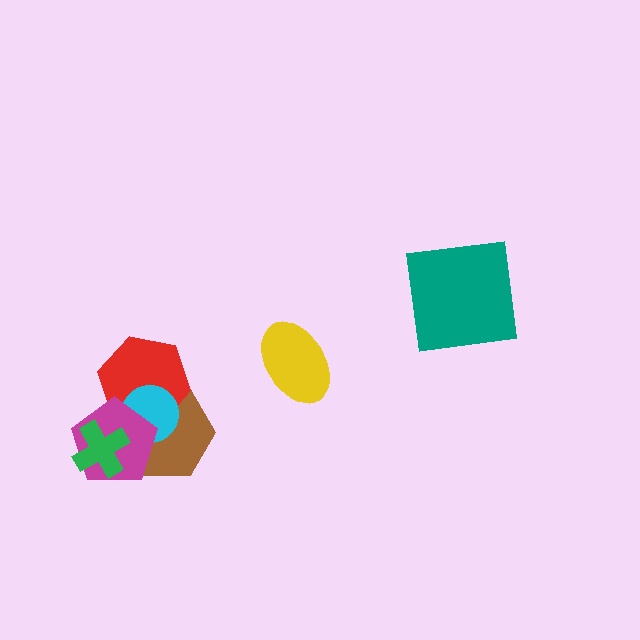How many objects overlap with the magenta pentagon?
4 objects overlap with the magenta pentagon.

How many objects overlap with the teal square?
0 objects overlap with the teal square.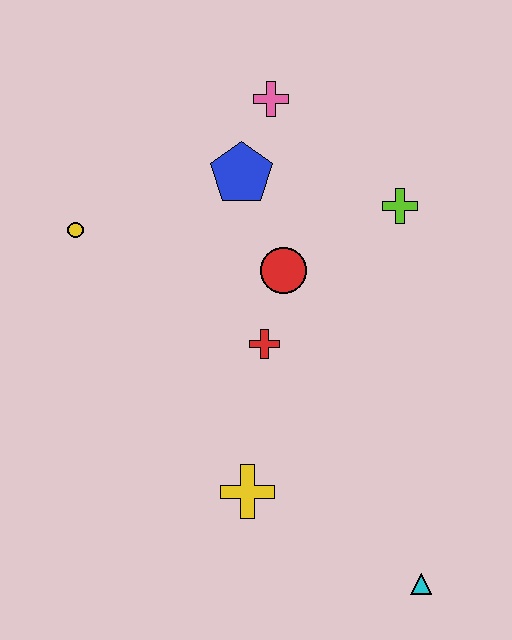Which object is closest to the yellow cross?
The red cross is closest to the yellow cross.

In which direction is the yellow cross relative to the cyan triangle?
The yellow cross is to the left of the cyan triangle.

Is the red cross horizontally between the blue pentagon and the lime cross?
Yes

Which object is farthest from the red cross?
The cyan triangle is farthest from the red cross.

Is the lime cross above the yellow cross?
Yes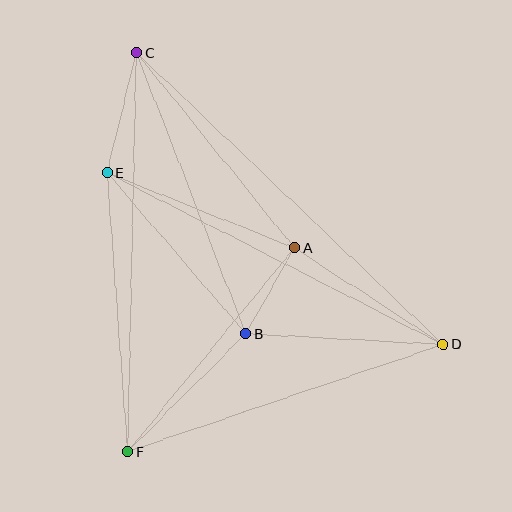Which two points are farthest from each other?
Points C and D are farthest from each other.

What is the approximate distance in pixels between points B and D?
The distance between B and D is approximately 198 pixels.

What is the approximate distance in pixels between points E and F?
The distance between E and F is approximately 279 pixels.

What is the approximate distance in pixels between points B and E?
The distance between B and E is approximately 212 pixels.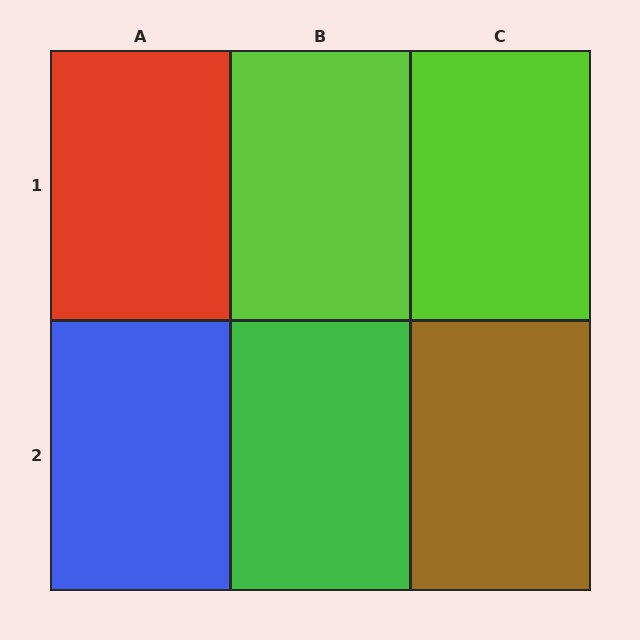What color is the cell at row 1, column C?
Lime.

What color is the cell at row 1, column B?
Lime.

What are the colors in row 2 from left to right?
Blue, green, brown.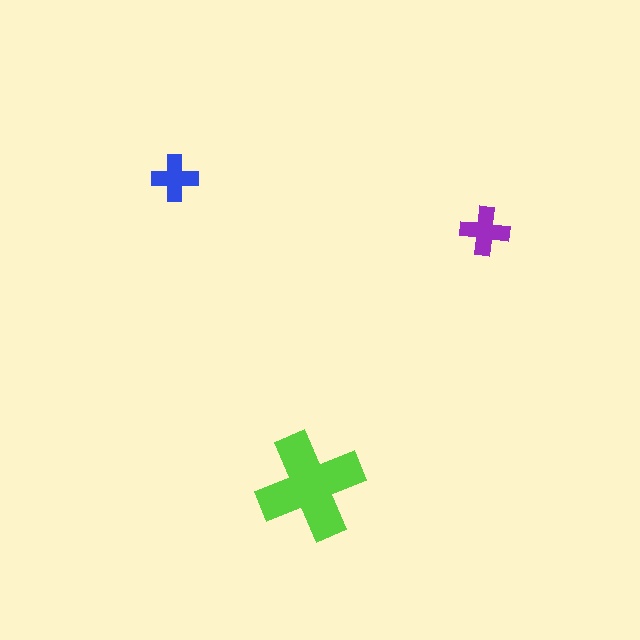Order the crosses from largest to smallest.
the lime one, the purple one, the blue one.